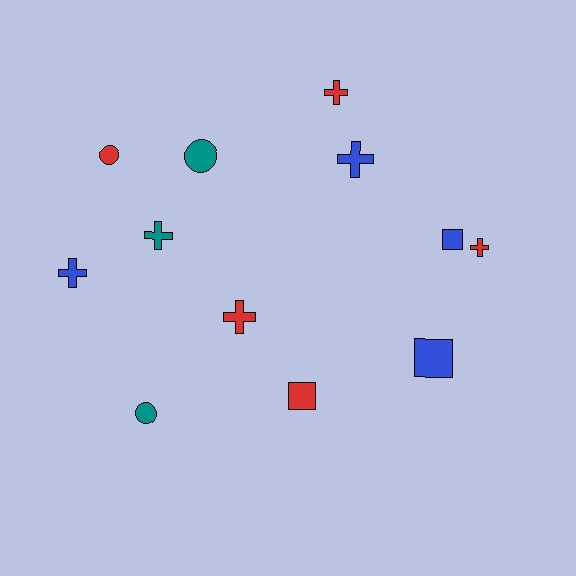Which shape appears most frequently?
Cross, with 6 objects.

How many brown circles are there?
There are no brown circles.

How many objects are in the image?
There are 12 objects.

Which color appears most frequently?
Red, with 5 objects.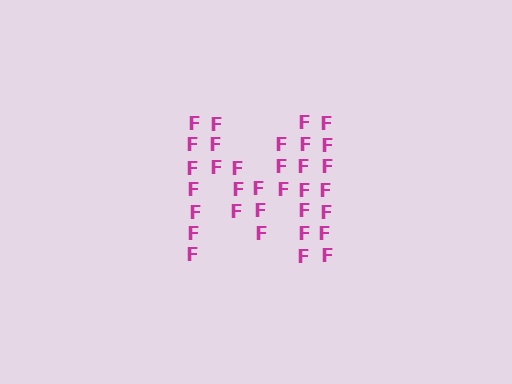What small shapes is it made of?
It is made of small letter F's.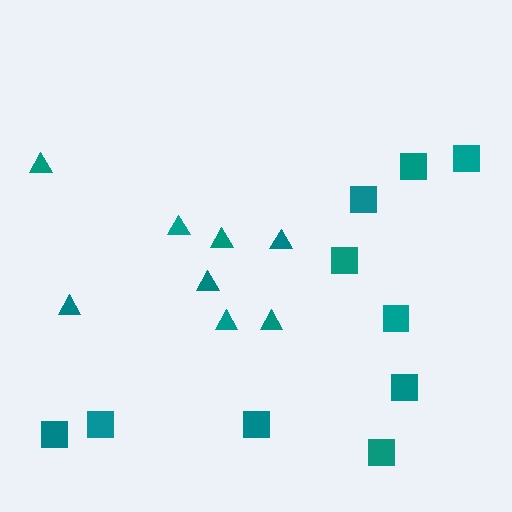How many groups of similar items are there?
There are 2 groups: one group of squares (10) and one group of triangles (8).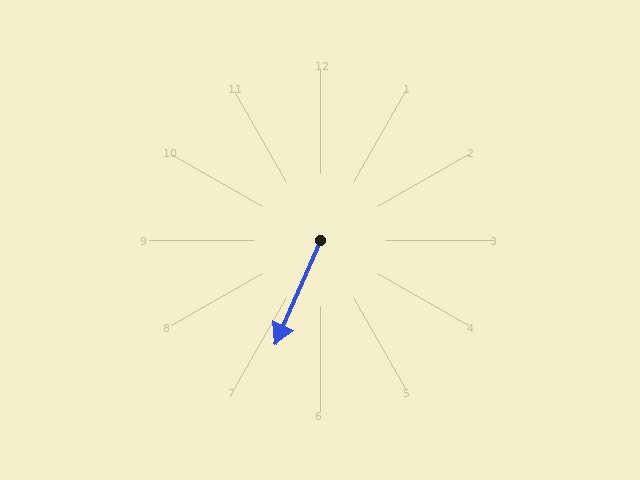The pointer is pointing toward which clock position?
Roughly 7 o'clock.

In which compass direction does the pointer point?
Southwest.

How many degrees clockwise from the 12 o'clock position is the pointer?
Approximately 204 degrees.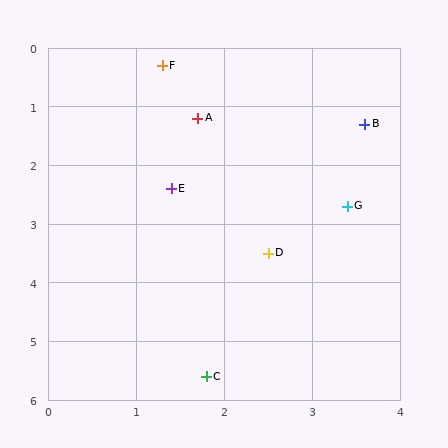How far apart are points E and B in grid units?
Points E and B are about 2.5 grid units apart.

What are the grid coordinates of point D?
Point D is at approximately (2.5, 3.5).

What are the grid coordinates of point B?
Point B is at approximately (3.6, 1.3).